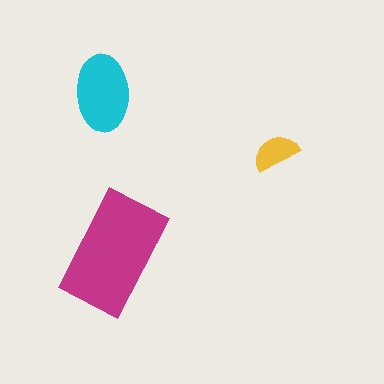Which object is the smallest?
The yellow semicircle.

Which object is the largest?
The magenta rectangle.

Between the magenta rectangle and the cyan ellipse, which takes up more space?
The magenta rectangle.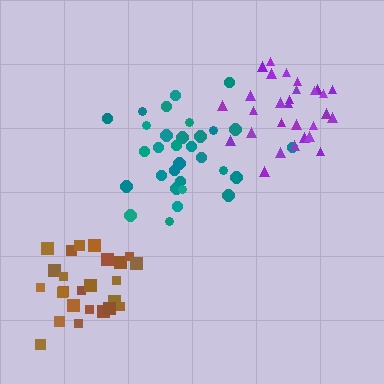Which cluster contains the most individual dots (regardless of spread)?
Teal (31).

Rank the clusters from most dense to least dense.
purple, brown, teal.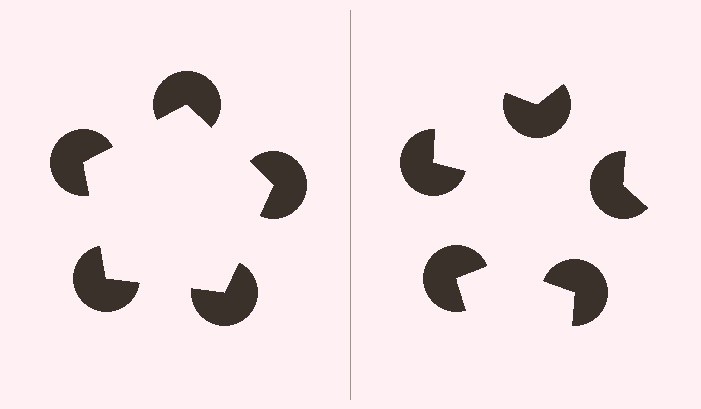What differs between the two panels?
The pac-man discs are positioned identically on both sides; only the wedge orientations differ. On the left they align to a pentagon; on the right they are misaligned.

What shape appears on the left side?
An illusory pentagon.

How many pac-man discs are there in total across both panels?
10 — 5 on each side.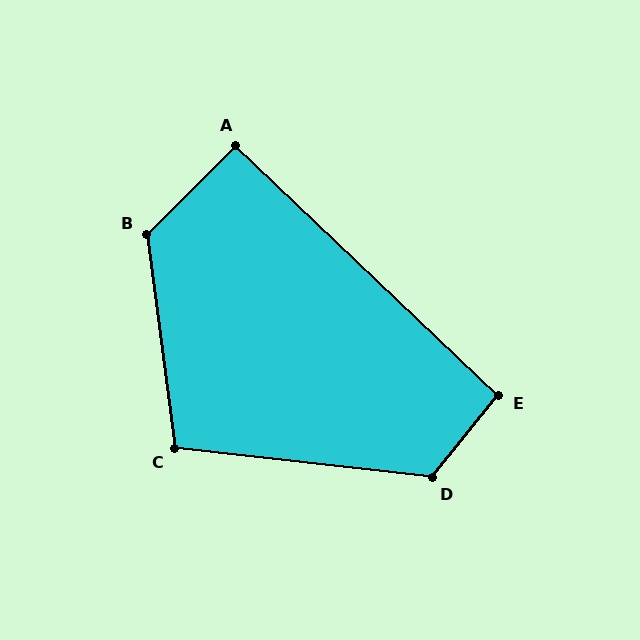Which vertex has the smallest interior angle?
A, at approximately 92 degrees.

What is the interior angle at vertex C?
Approximately 104 degrees (obtuse).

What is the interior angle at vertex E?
Approximately 95 degrees (approximately right).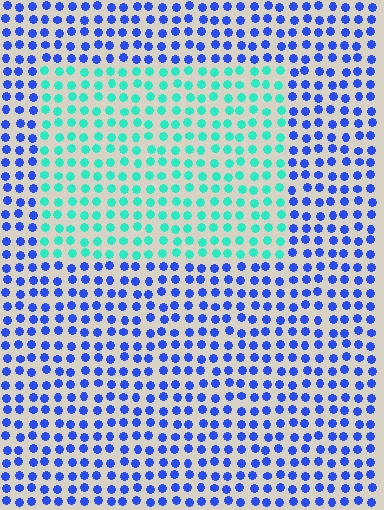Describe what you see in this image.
The image is filled with small blue elements in a uniform arrangement. A rectangle-shaped region is visible where the elements are tinted to a slightly different hue, forming a subtle color boundary.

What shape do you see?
I see a rectangle.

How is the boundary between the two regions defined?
The boundary is defined purely by a slight shift in hue (about 62 degrees). Spacing, size, and orientation are identical on both sides.